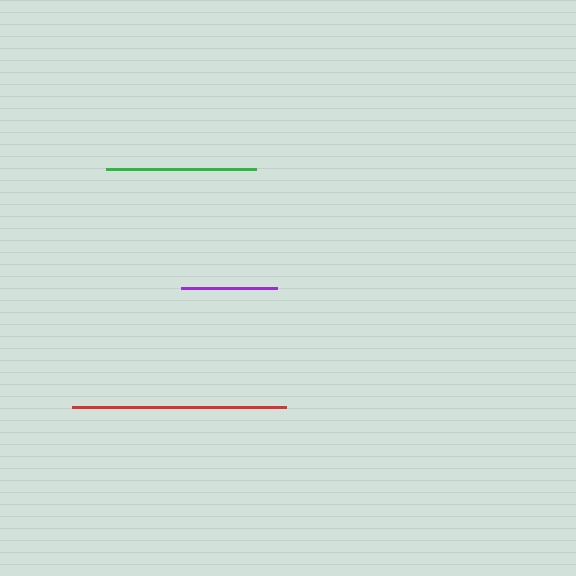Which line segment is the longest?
The red line is the longest at approximately 214 pixels.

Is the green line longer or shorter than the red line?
The red line is longer than the green line.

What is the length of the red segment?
The red segment is approximately 214 pixels long.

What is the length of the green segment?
The green segment is approximately 149 pixels long.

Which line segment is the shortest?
The purple line is the shortest at approximately 96 pixels.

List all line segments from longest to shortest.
From longest to shortest: red, green, purple.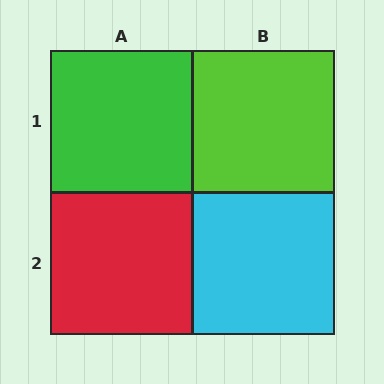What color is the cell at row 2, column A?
Red.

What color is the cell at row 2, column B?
Cyan.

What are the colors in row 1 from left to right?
Green, lime.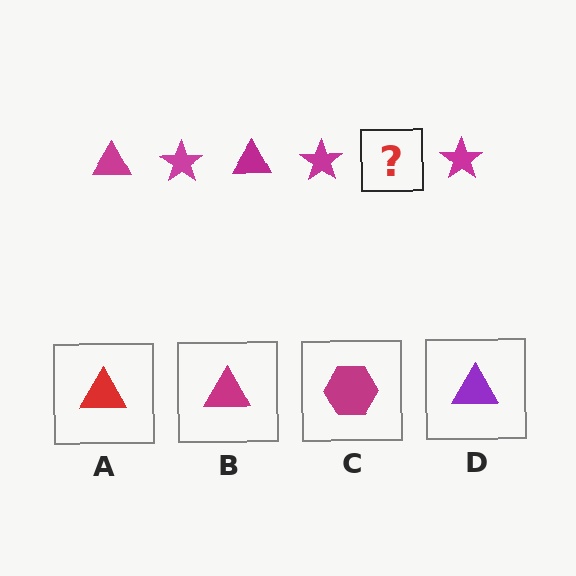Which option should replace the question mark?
Option B.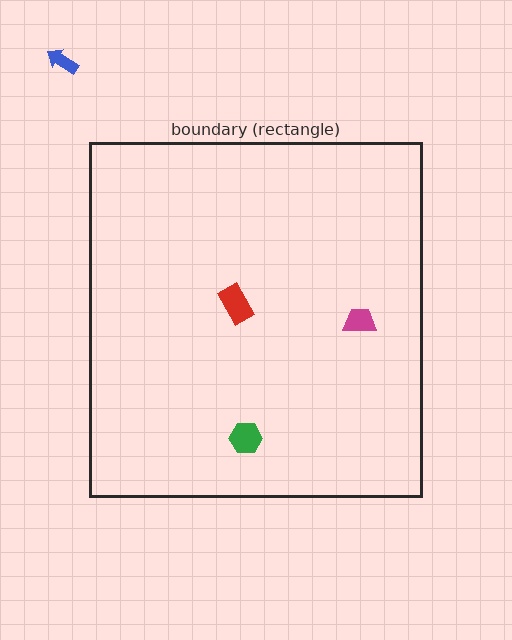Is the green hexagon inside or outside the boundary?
Inside.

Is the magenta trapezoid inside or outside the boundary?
Inside.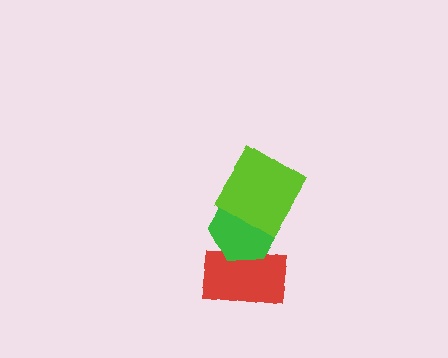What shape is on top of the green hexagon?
The lime diamond is on top of the green hexagon.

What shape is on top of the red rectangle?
The green hexagon is on top of the red rectangle.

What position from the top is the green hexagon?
The green hexagon is 2nd from the top.